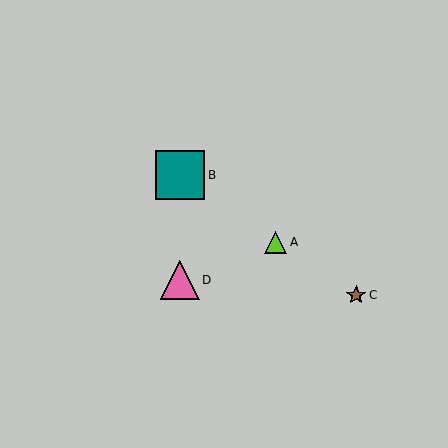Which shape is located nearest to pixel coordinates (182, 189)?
The teal square (labeled B) at (180, 175) is nearest to that location.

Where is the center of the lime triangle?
The center of the lime triangle is at (276, 242).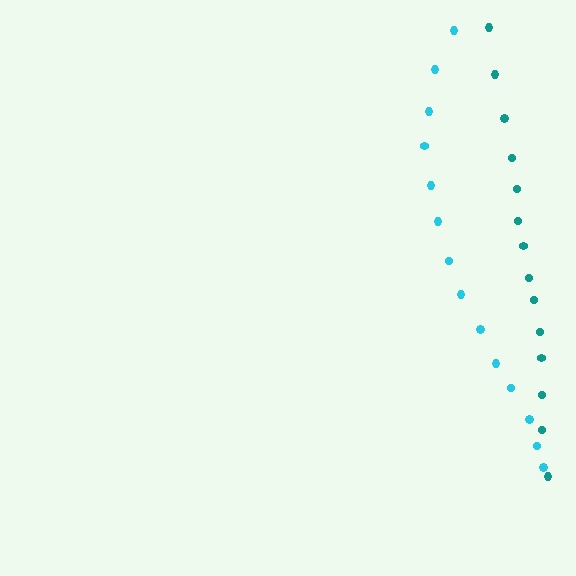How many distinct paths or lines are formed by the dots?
There are 2 distinct paths.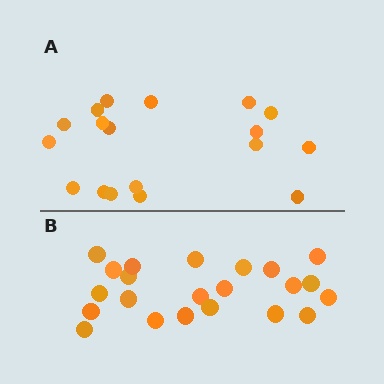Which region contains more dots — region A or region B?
Region B (the bottom region) has more dots.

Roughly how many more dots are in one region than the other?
Region B has about 4 more dots than region A.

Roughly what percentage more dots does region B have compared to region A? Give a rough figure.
About 20% more.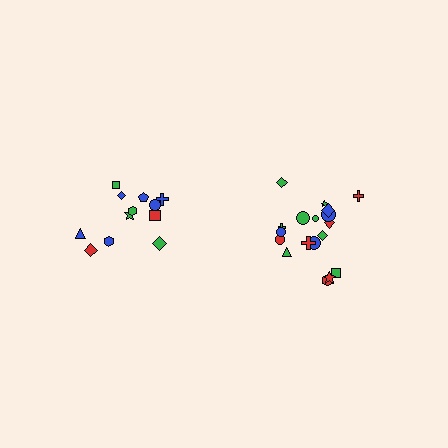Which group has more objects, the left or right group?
The right group.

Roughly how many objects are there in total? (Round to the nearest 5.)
Roughly 30 objects in total.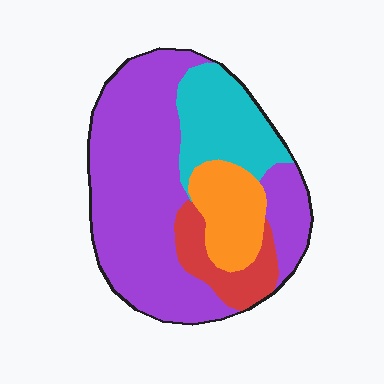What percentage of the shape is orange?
Orange covers 13% of the shape.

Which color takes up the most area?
Purple, at roughly 60%.